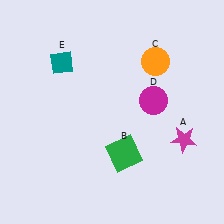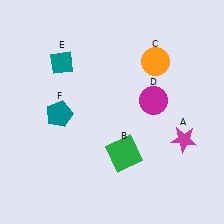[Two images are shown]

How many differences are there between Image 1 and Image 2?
There is 1 difference between the two images.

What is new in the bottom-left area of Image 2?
A teal pentagon (F) was added in the bottom-left area of Image 2.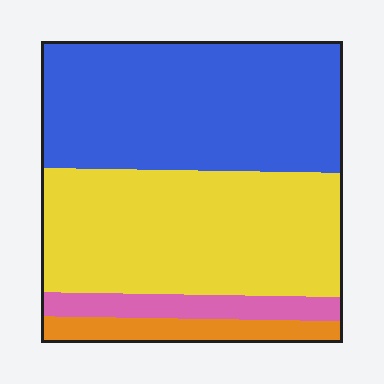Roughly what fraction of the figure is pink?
Pink covers around 10% of the figure.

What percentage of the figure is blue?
Blue covers about 45% of the figure.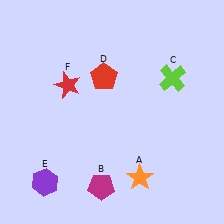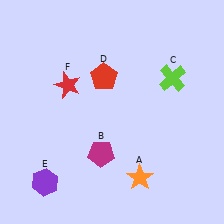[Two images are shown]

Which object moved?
The magenta pentagon (B) moved up.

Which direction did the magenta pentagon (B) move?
The magenta pentagon (B) moved up.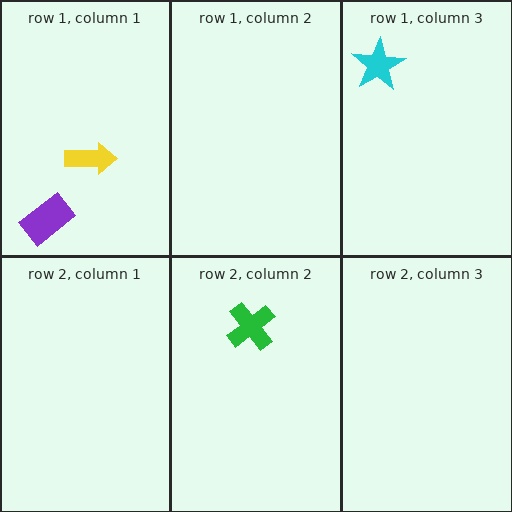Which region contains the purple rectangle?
The row 1, column 1 region.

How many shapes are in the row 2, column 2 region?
1.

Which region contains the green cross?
The row 2, column 2 region.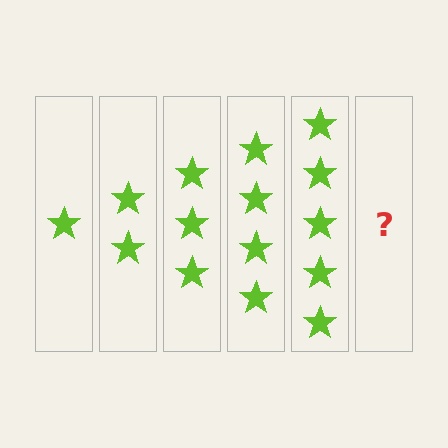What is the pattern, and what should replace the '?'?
The pattern is that each step adds one more star. The '?' should be 6 stars.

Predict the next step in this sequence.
The next step is 6 stars.